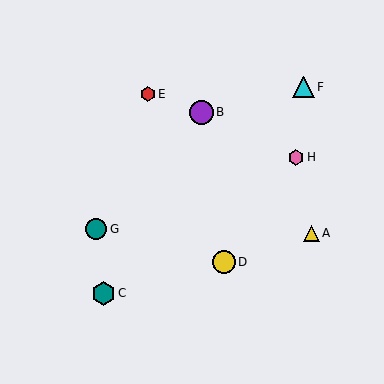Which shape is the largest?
The purple circle (labeled B) is the largest.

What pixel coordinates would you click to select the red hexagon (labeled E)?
Click at (148, 94) to select the red hexagon E.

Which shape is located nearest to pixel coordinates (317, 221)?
The yellow triangle (labeled A) at (311, 233) is nearest to that location.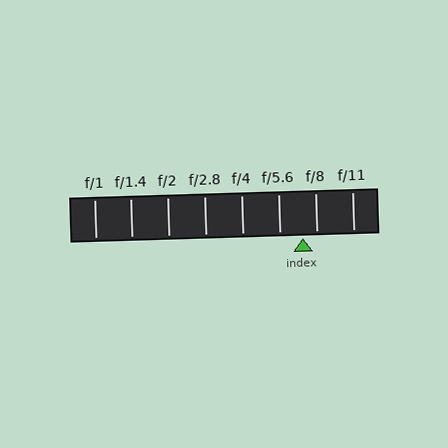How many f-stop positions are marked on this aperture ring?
There are 8 f-stop positions marked.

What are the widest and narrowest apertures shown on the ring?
The widest aperture shown is f/1 and the narrowest is f/11.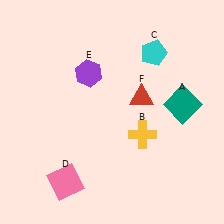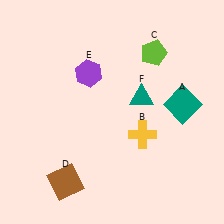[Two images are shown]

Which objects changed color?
C changed from cyan to lime. D changed from pink to brown. F changed from red to teal.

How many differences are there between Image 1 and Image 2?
There are 3 differences between the two images.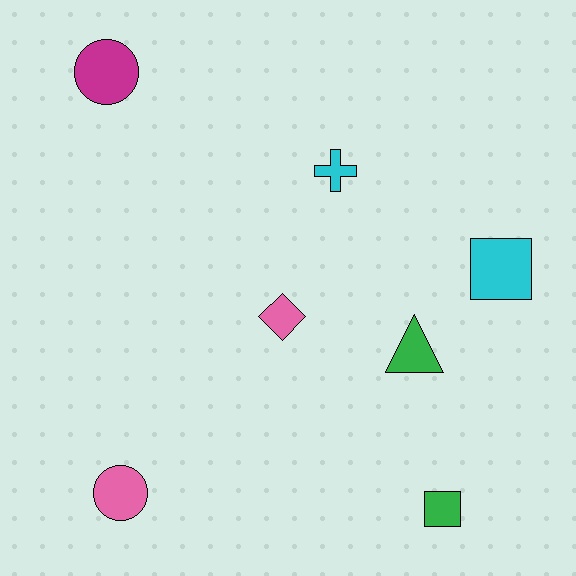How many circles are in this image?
There are 2 circles.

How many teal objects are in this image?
There are no teal objects.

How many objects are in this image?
There are 7 objects.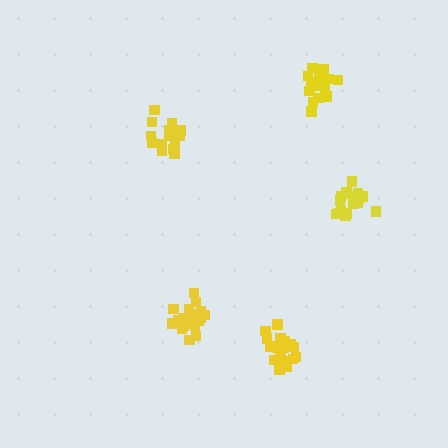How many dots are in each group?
Group 1: 16 dots, Group 2: 17 dots, Group 3: 19 dots, Group 4: 21 dots, Group 5: 16 dots (89 total).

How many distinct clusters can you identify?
There are 5 distinct clusters.